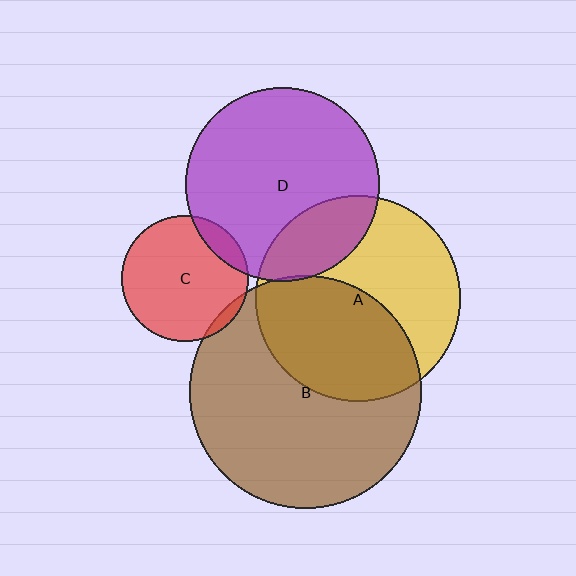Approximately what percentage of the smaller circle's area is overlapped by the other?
Approximately 20%.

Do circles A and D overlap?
Yes.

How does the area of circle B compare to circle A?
Approximately 1.3 times.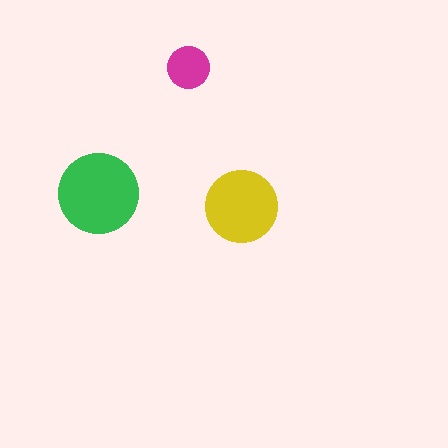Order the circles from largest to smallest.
the green one, the yellow one, the magenta one.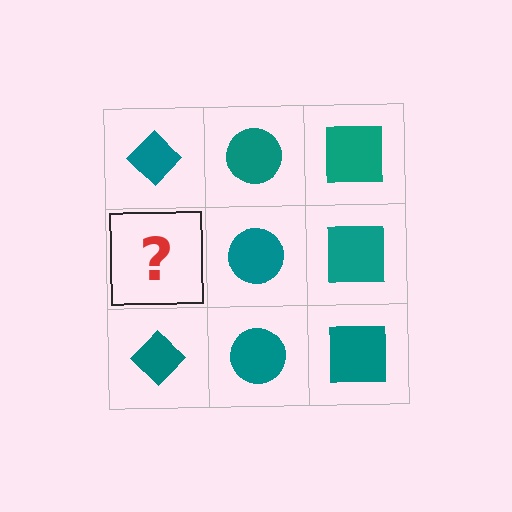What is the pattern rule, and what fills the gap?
The rule is that each column has a consistent shape. The gap should be filled with a teal diamond.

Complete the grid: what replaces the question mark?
The question mark should be replaced with a teal diamond.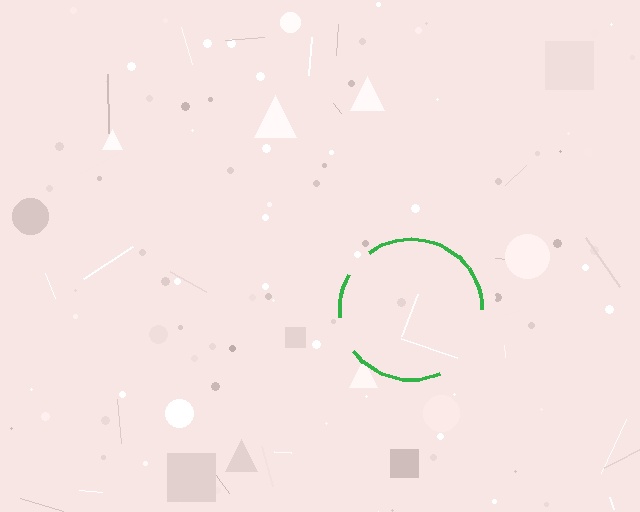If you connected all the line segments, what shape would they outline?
They would outline a circle.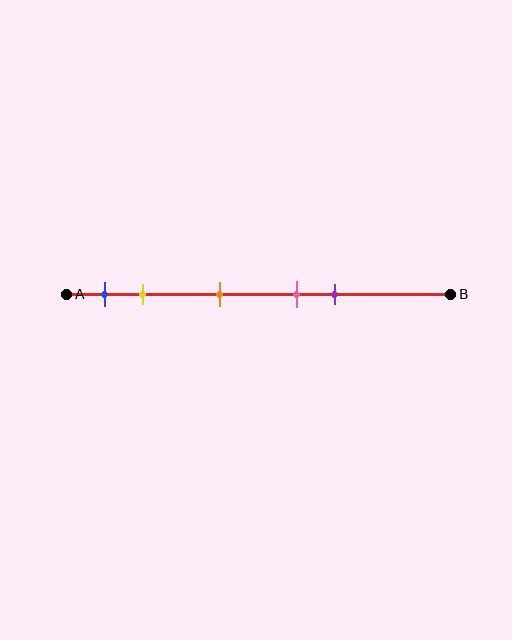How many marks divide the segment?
There are 5 marks dividing the segment.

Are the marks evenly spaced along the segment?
No, the marks are not evenly spaced.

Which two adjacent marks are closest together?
The pink and purple marks are the closest adjacent pair.